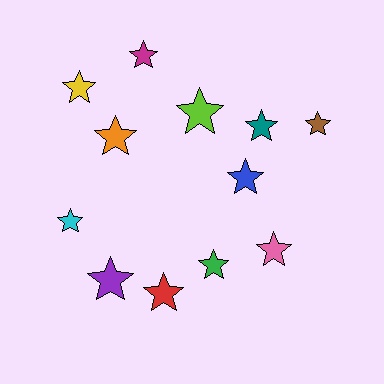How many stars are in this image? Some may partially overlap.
There are 12 stars.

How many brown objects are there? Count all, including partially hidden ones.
There is 1 brown object.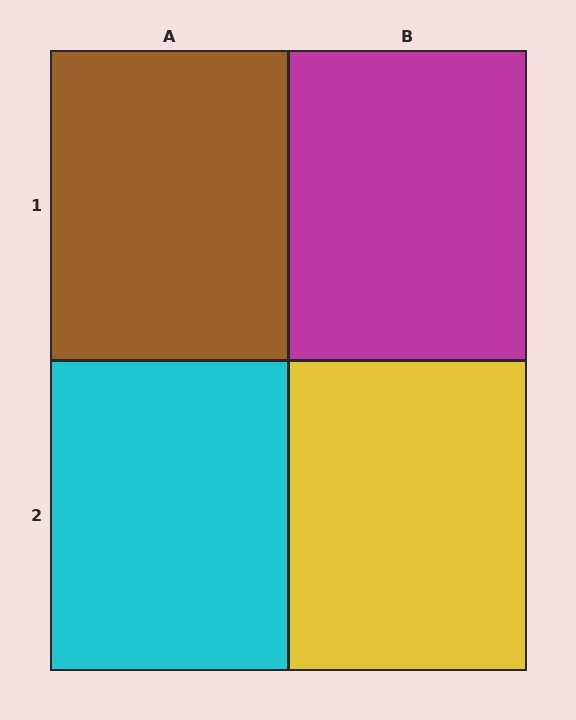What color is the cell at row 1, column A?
Brown.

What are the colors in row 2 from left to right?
Cyan, yellow.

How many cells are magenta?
1 cell is magenta.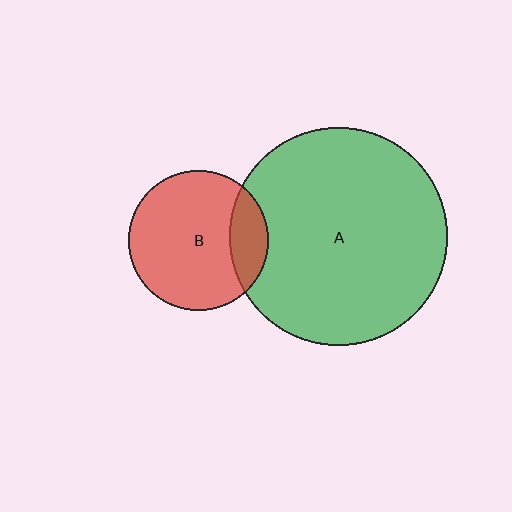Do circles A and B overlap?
Yes.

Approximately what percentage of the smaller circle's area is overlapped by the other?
Approximately 20%.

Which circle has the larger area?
Circle A (green).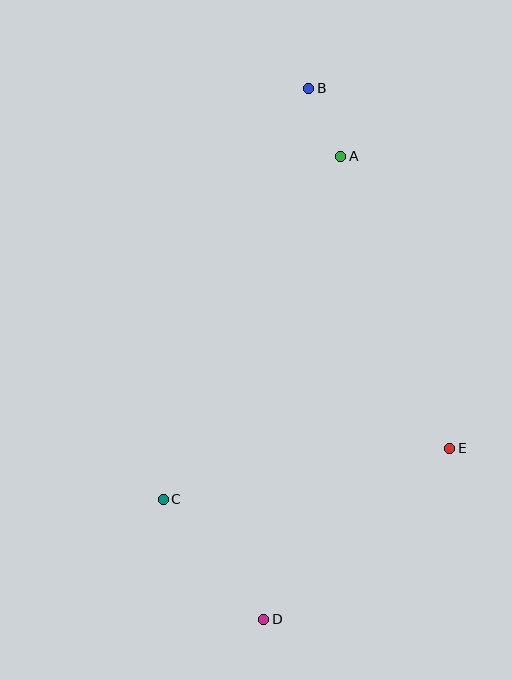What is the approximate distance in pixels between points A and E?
The distance between A and E is approximately 311 pixels.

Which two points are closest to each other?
Points A and B are closest to each other.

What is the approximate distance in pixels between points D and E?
The distance between D and E is approximately 253 pixels.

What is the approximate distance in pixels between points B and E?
The distance between B and E is approximately 387 pixels.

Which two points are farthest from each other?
Points B and D are farthest from each other.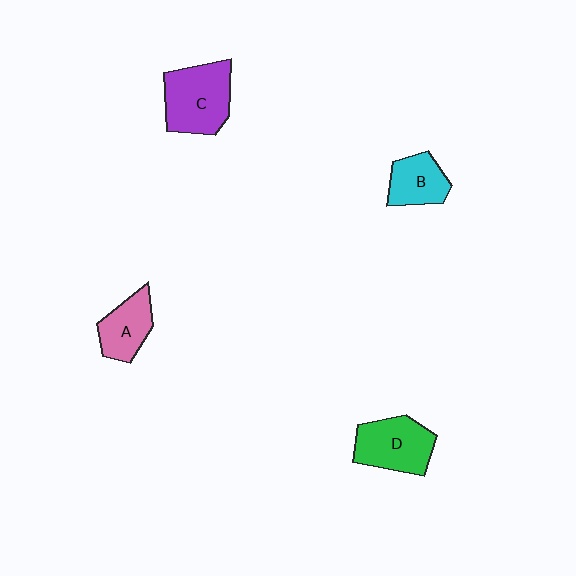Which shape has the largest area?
Shape C (purple).